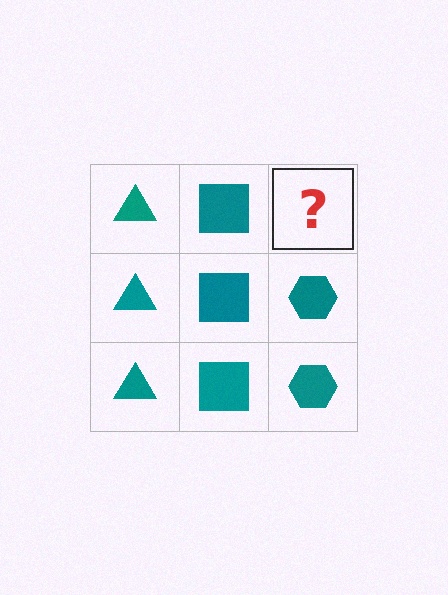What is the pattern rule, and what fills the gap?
The rule is that each column has a consistent shape. The gap should be filled with a teal hexagon.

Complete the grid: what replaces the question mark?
The question mark should be replaced with a teal hexagon.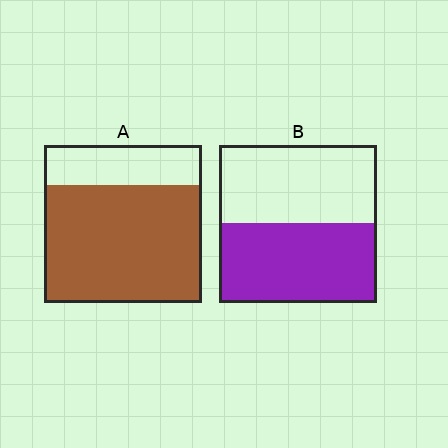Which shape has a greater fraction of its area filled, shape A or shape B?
Shape A.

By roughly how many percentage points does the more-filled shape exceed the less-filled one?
By roughly 25 percentage points (A over B).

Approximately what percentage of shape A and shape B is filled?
A is approximately 75% and B is approximately 50%.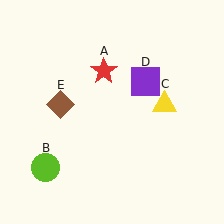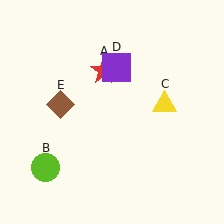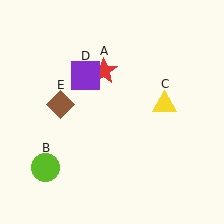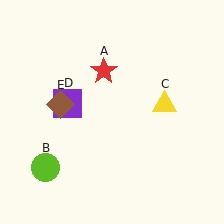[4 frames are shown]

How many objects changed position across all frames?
1 object changed position: purple square (object D).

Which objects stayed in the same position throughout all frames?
Red star (object A) and lime circle (object B) and yellow triangle (object C) and brown diamond (object E) remained stationary.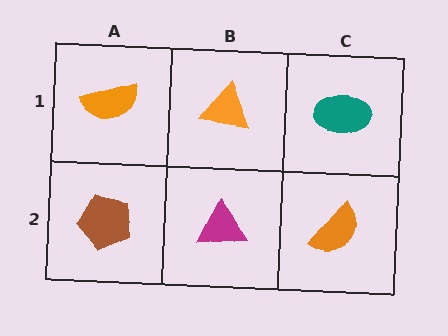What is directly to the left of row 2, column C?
A magenta triangle.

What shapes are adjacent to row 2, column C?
A teal ellipse (row 1, column C), a magenta triangle (row 2, column B).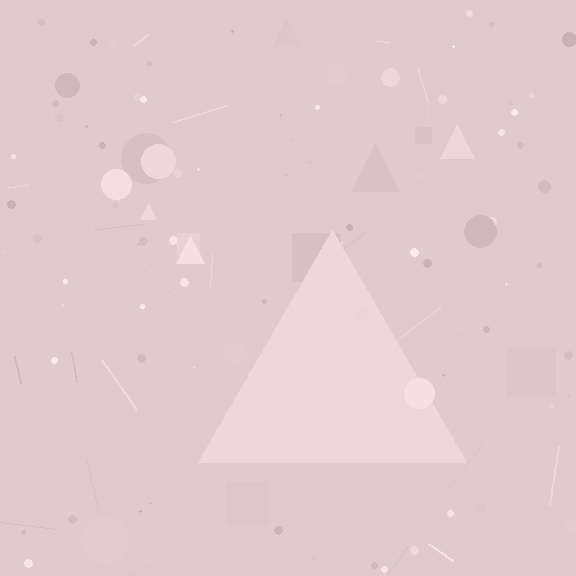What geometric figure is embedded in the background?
A triangle is embedded in the background.